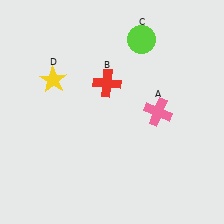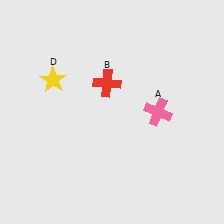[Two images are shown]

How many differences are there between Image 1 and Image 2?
There is 1 difference between the two images.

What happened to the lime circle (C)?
The lime circle (C) was removed in Image 2. It was in the top-right area of Image 1.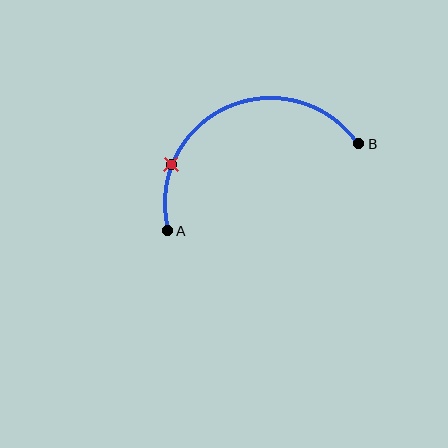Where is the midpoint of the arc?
The arc midpoint is the point on the curve farthest from the straight line joining A and B. It sits above that line.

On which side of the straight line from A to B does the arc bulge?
The arc bulges above the straight line connecting A and B.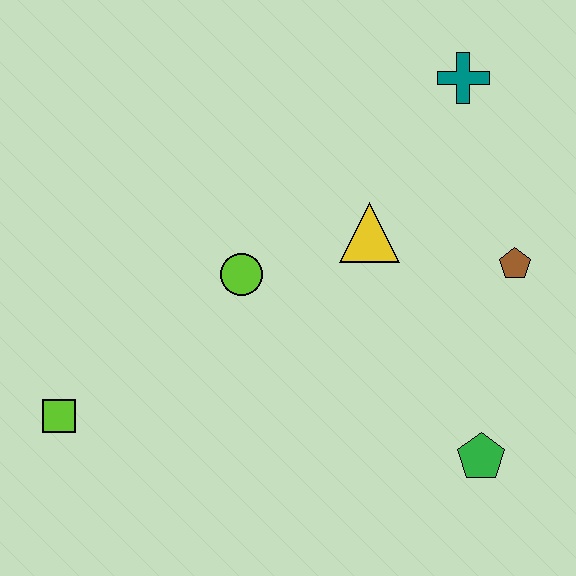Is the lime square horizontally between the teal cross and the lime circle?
No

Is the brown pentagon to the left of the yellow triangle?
No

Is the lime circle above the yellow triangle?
No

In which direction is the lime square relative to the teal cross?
The lime square is to the left of the teal cross.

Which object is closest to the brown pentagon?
The yellow triangle is closest to the brown pentagon.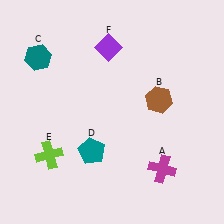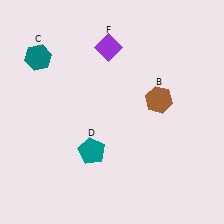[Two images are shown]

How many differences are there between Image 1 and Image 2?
There are 2 differences between the two images.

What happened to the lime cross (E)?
The lime cross (E) was removed in Image 2. It was in the bottom-left area of Image 1.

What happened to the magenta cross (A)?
The magenta cross (A) was removed in Image 2. It was in the bottom-right area of Image 1.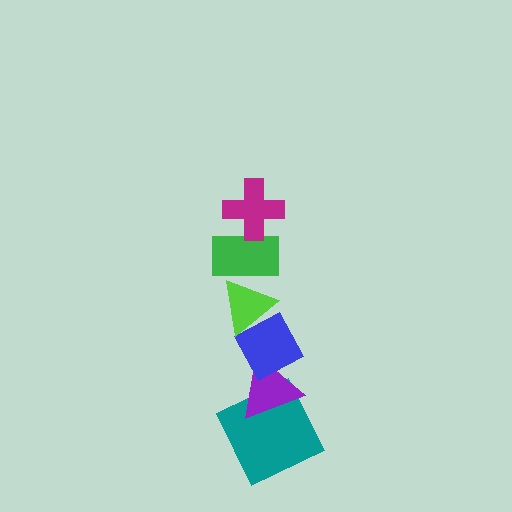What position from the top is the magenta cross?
The magenta cross is 1st from the top.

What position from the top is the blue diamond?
The blue diamond is 4th from the top.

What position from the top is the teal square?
The teal square is 6th from the top.